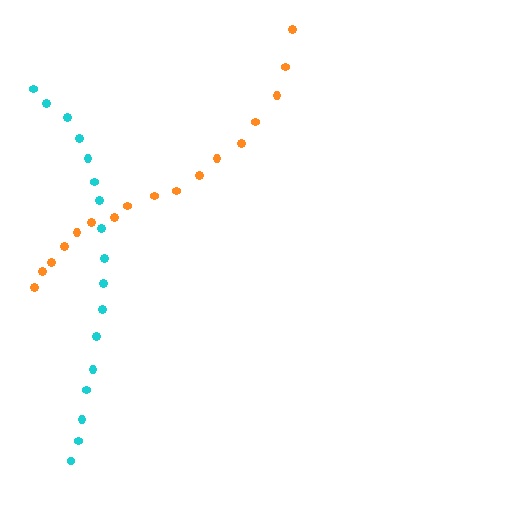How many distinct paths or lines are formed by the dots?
There are 2 distinct paths.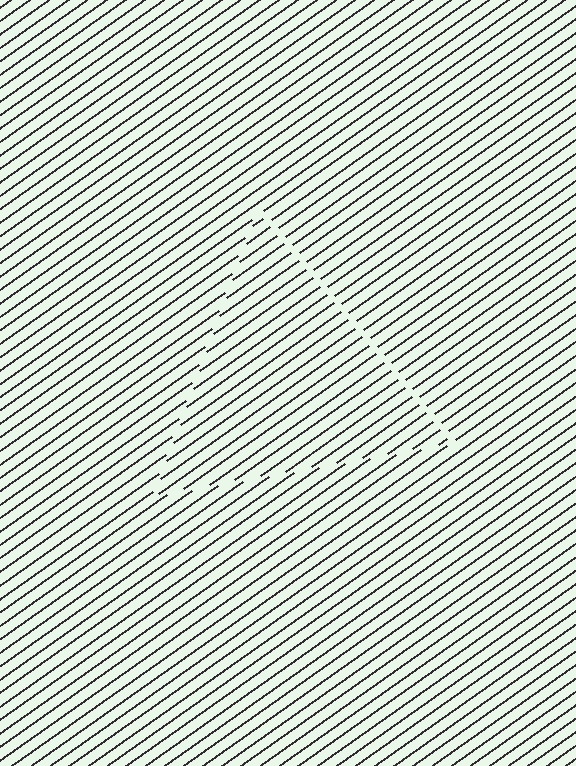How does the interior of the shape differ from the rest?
The interior of the shape contains the same grating, shifted by half a period — the contour is defined by the phase discontinuity where line-ends from the inner and outer gratings abut.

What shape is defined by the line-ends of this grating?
An illusory triangle. The interior of the shape contains the same grating, shifted by half a period — the contour is defined by the phase discontinuity where line-ends from the inner and outer gratings abut.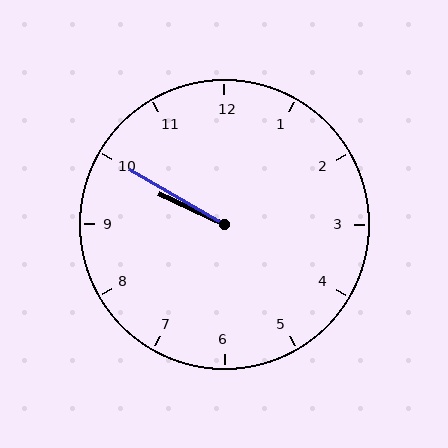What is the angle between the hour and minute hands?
Approximately 5 degrees.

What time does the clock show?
9:50.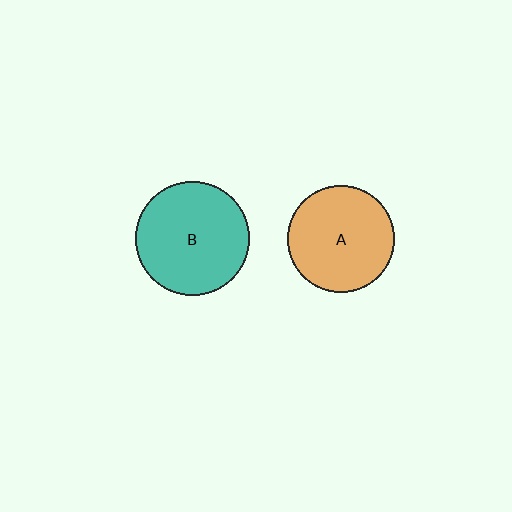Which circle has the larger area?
Circle B (teal).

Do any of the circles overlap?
No, none of the circles overlap.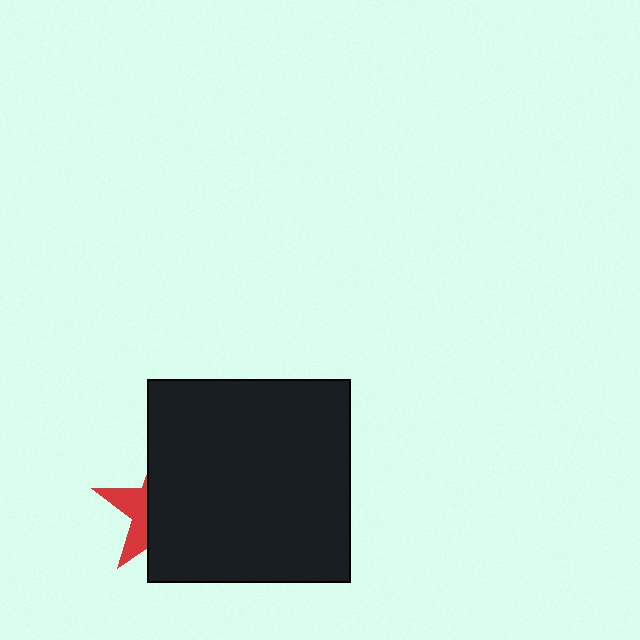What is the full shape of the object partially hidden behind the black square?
The partially hidden object is a red star.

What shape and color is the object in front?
The object in front is a black square.